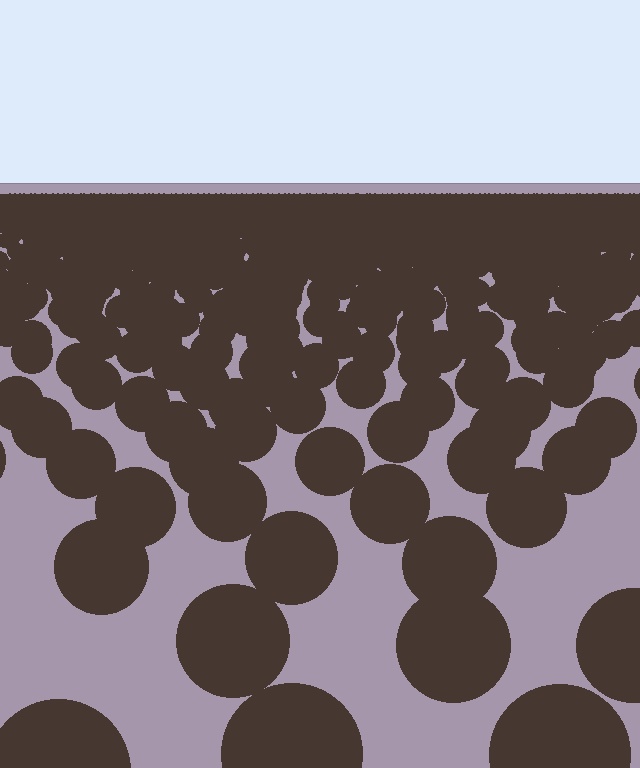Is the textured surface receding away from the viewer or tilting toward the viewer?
The surface is receding away from the viewer. Texture elements get smaller and denser toward the top.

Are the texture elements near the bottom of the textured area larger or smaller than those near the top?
Larger. Near the bottom, elements are closer to the viewer and appear at a bigger on-screen size.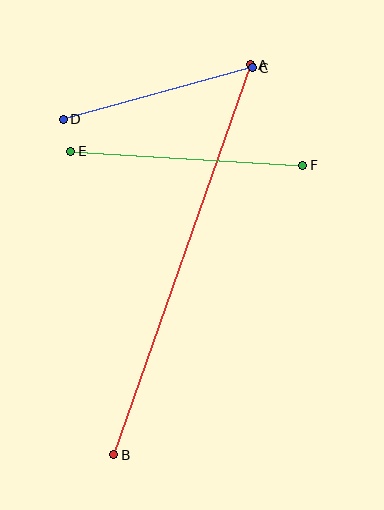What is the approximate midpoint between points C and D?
The midpoint is at approximately (158, 93) pixels.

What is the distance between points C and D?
The distance is approximately 196 pixels.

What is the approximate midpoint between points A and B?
The midpoint is at approximately (182, 260) pixels.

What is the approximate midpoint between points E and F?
The midpoint is at approximately (187, 158) pixels.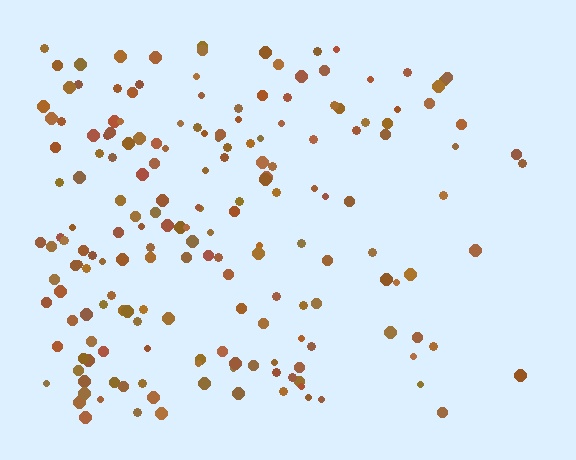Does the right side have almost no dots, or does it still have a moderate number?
Still a moderate number, just noticeably fewer than the left.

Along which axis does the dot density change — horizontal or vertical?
Horizontal.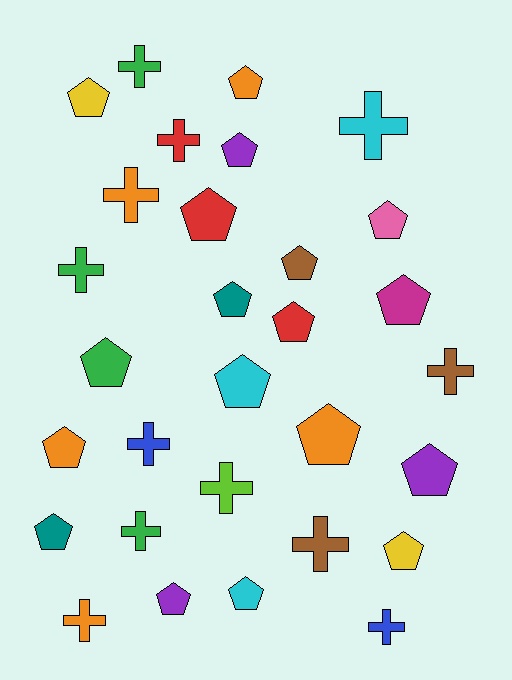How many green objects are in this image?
There are 4 green objects.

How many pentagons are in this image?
There are 18 pentagons.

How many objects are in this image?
There are 30 objects.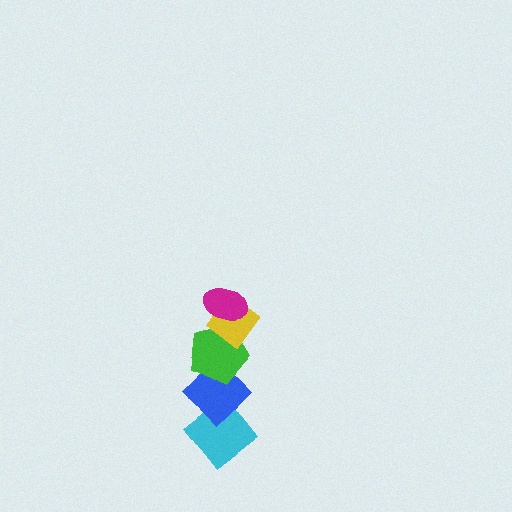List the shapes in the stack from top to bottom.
From top to bottom: the magenta ellipse, the yellow diamond, the green pentagon, the blue diamond, the cyan diamond.